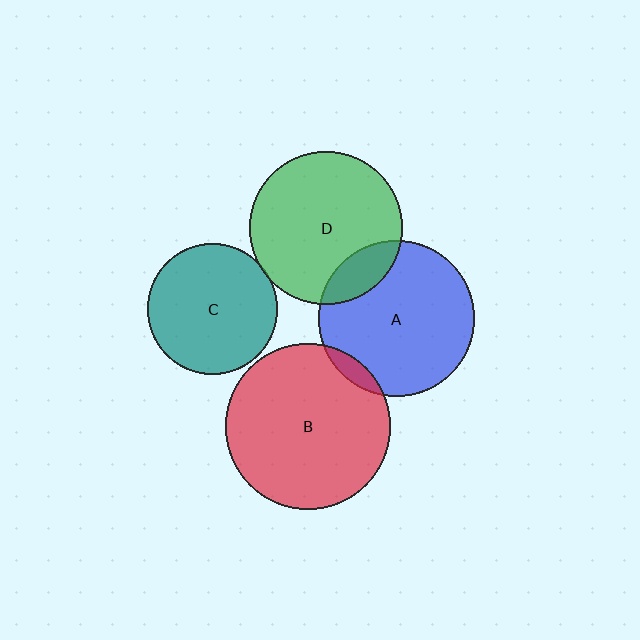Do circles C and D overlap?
Yes.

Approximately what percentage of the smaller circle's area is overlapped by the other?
Approximately 5%.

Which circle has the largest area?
Circle B (red).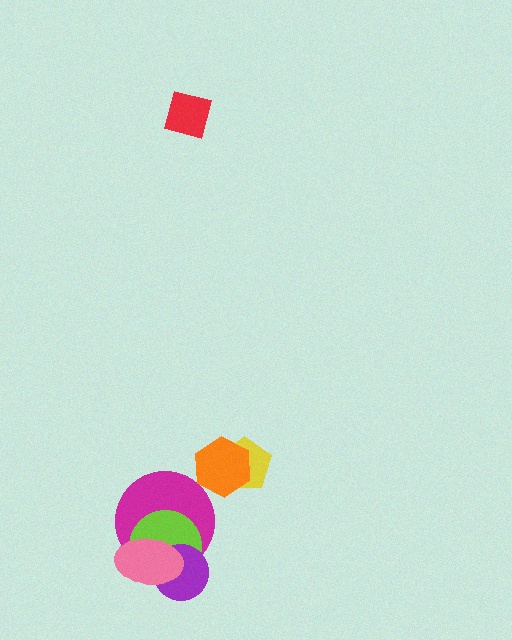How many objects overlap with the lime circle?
3 objects overlap with the lime circle.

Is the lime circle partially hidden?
Yes, it is partially covered by another shape.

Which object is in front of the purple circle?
The pink ellipse is in front of the purple circle.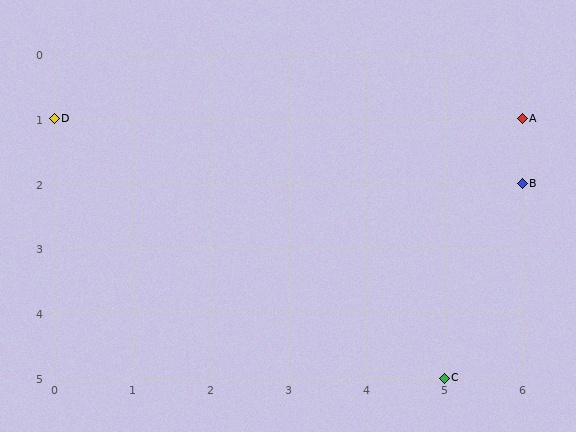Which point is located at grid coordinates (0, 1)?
Point D is at (0, 1).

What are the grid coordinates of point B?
Point B is at grid coordinates (6, 2).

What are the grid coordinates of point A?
Point A is at grid coordinates (6, 1).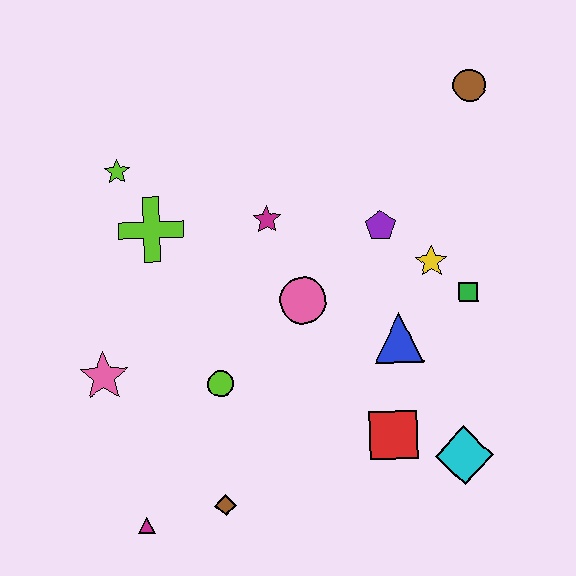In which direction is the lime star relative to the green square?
The lime star is to the left of the green square.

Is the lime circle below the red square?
No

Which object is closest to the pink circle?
The magenta star is closest to the pink circle.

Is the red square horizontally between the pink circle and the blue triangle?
Yes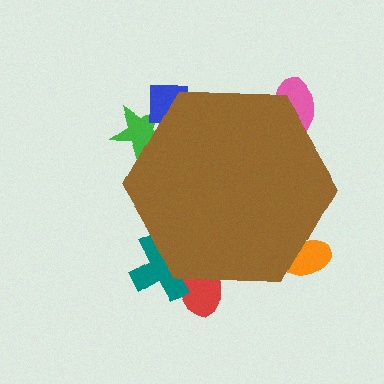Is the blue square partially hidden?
Yes, the blue square is partially hidden behind the brown hexagon.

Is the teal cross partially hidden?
Yes, the teal cross is partially hidden behind the brown hexagon.